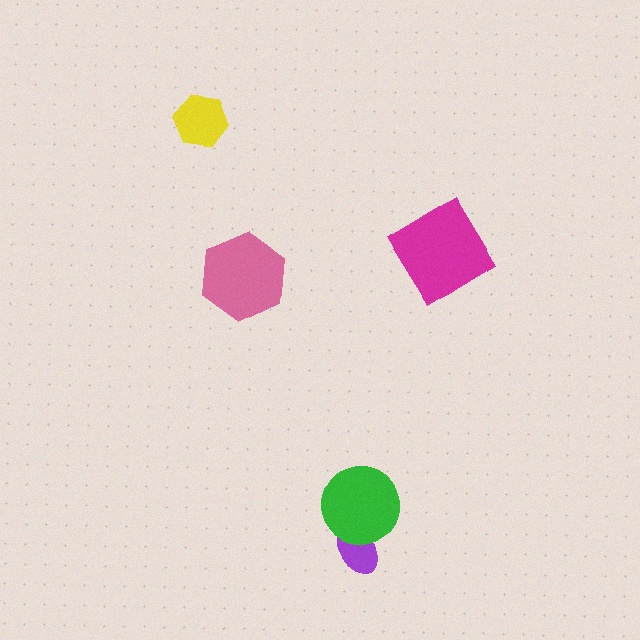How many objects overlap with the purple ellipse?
1 object overlaps with the purple ellipse.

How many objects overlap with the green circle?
1 object overlaps with the green circle.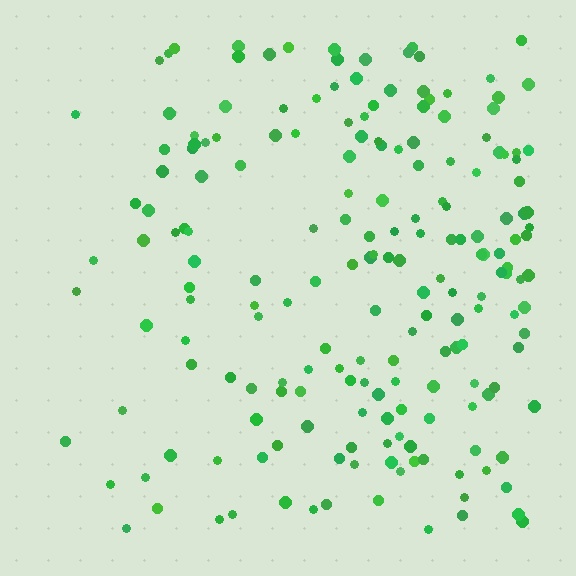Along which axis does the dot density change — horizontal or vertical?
Horizontal.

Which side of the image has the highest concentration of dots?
The right.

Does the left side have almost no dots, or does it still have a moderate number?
Still a moderate number, just noticeably fewer than the right.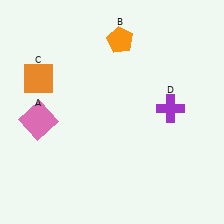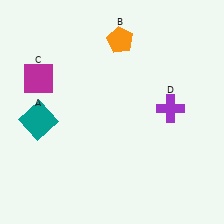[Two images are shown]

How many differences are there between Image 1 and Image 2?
There are 2 differences between the two images.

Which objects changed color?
A changed from pink to teal. C changed from orange to magenta.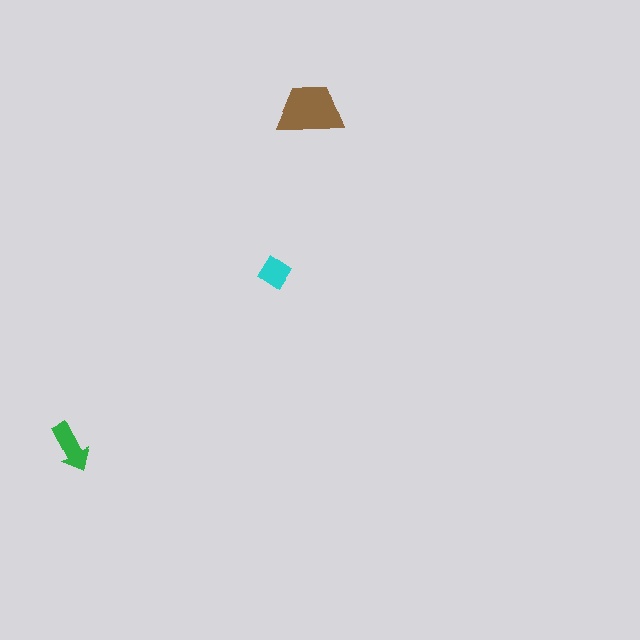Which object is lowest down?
The green arrow is bottommost.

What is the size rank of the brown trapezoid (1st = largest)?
1st.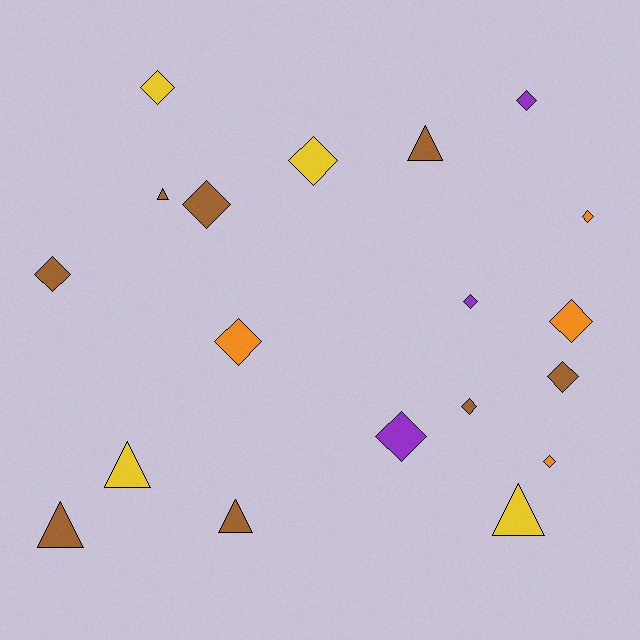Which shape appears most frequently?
Diamond, with 13 objects.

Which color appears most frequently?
Brown, with 8 objects.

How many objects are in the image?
There are 19 objects.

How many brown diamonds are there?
There are 4 brown diamonds.